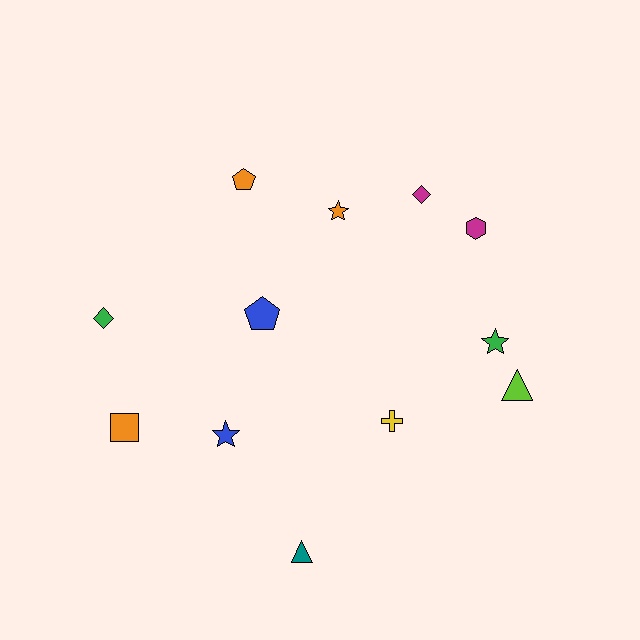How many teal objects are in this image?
There is 1 teal object.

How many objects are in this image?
There are 12 objects.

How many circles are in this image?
There are no circles.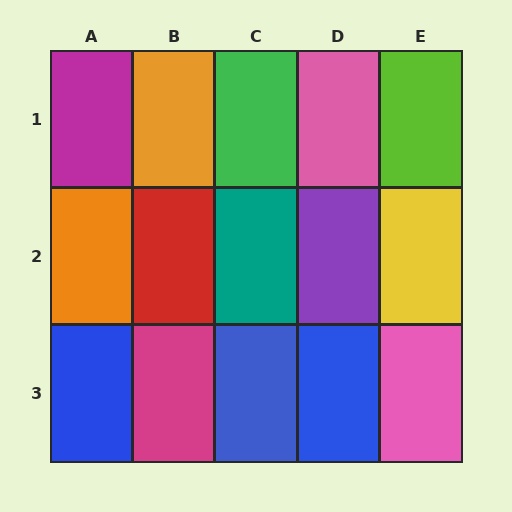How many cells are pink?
2 cells are pink.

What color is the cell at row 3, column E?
Pink.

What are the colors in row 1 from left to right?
Magenta, orange, green, pink, lime.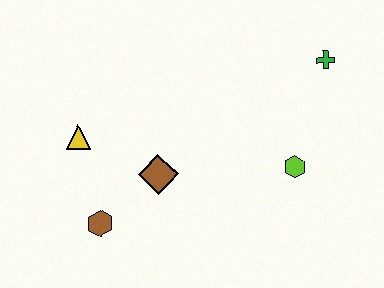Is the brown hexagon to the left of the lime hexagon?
Yes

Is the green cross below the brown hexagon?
No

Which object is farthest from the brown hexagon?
The green cross is farthest from the brown hexagon.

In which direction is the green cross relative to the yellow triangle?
The green cross is to the right of the yellow triangle.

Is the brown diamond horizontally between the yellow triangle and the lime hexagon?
Yes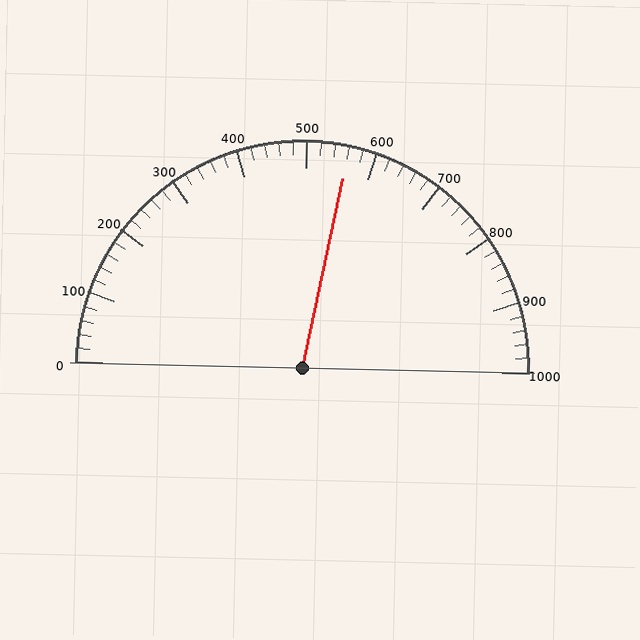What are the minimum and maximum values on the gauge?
The gauge ranges from 0 to 1000.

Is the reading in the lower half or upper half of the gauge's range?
The reading is in the upper half of the range (0 to 1000).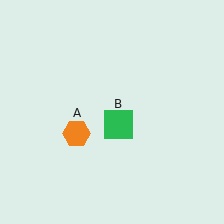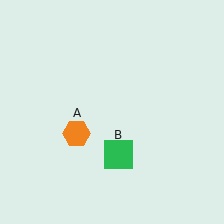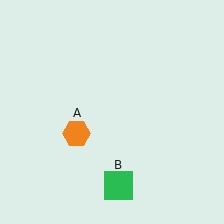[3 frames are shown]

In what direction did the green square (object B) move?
The green square (object B) moved down.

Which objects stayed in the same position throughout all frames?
Orange hexagon (object A) remained stationary.